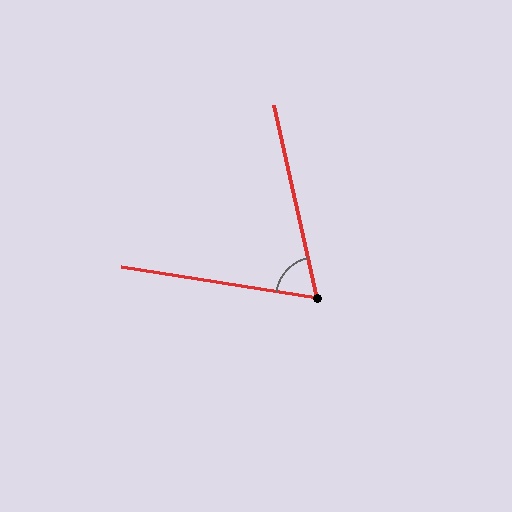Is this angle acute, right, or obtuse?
It is acute.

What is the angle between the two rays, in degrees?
Approximately 69 degrees.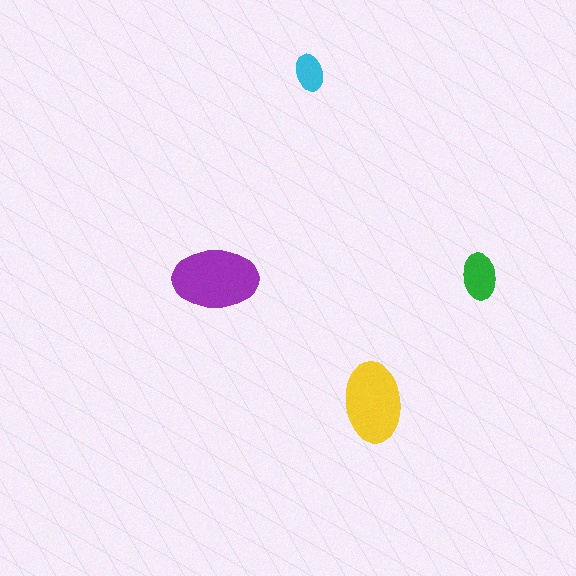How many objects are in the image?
There are 4 objects in the image.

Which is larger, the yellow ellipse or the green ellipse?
The yellow one.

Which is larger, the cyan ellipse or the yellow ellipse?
The yellow one.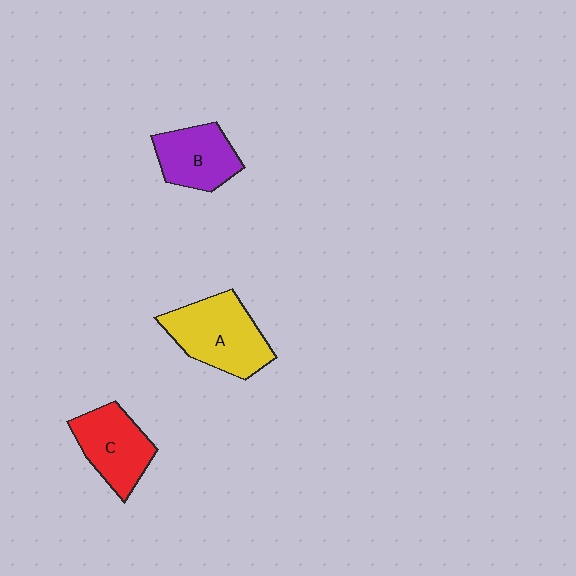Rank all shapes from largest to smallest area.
From largest to smallest: A (yellow), C (red), B (purple).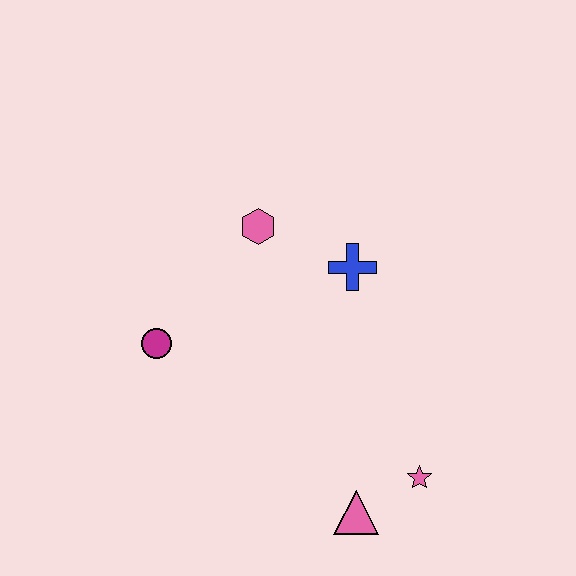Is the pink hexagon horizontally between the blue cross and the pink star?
No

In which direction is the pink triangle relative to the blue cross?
The pink triangle is below the blue cross.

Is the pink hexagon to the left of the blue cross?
Yes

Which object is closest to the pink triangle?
The pink star is closest to the pink triangle.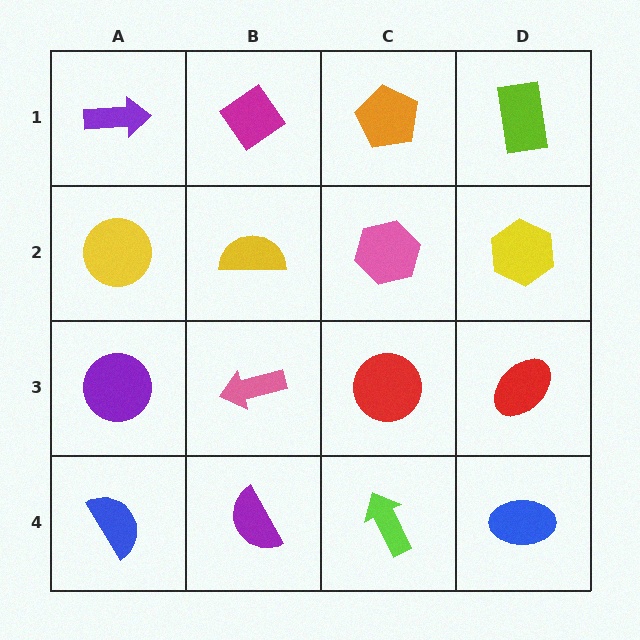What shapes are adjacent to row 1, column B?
A yellow semicircle (row 2, column B), a purple arrow (row 1, column A), an orange pentagon (row 1, column C).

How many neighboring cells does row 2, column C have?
4.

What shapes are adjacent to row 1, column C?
A pink hexagon (row 2, column C), a magenta diamond (row 1, column B), a lime rectangle (row 1, column D).